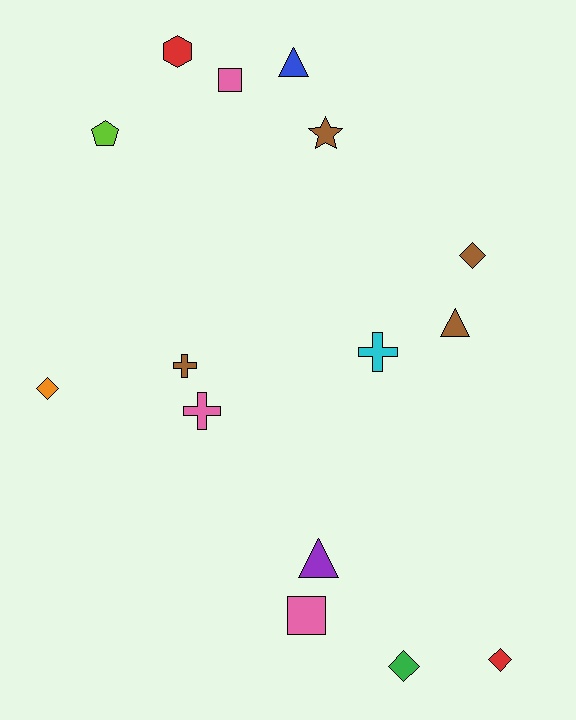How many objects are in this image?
There are 15 objects.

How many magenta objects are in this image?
There are no magenta objects.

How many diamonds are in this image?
There are 4 diamonds.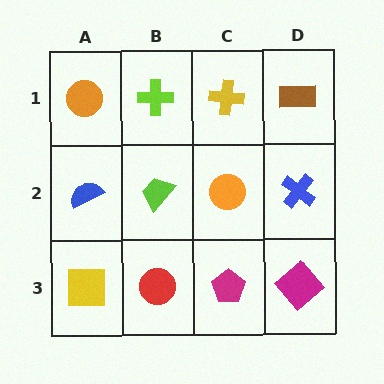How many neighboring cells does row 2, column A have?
3.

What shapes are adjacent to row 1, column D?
A blue cross (row 2, column D), a yellow cross (row 1, column C).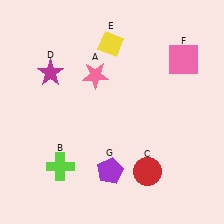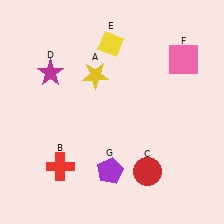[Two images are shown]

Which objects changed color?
A changed from pink to yellow. B changed from lime to red.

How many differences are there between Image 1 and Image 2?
There are 2 differences between the two images.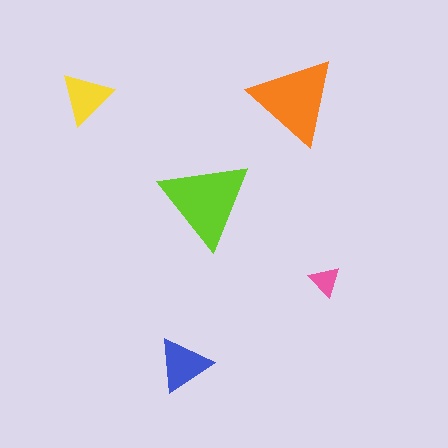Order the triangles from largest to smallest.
the lime one, the orange one, the blue one, the yellow one, the pink one.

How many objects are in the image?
There are 5 objects in the image.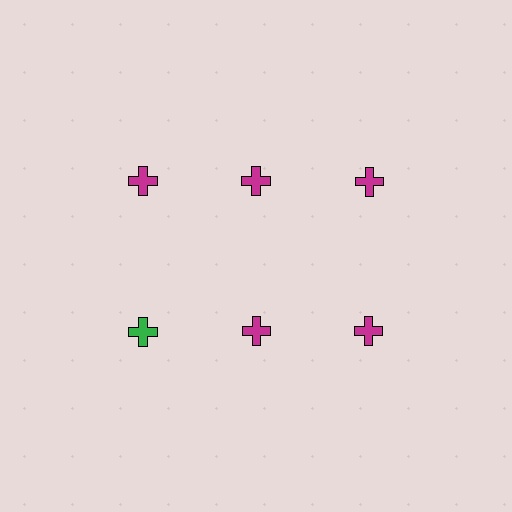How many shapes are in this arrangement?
There are 6 shapes arranged in a grid pattern.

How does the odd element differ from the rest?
It has a different color: green instead of magenta.